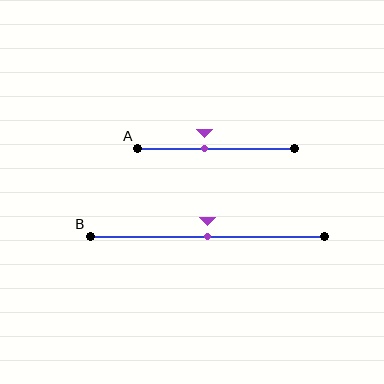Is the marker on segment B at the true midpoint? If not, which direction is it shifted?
Yes, the marker on segment B is at the true midpoint.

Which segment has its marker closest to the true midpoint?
Segment B has its marker closest to the true midpoint.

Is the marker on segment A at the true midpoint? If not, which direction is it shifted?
No, the marker on segment A is shifted to the left by about 8% of the segment length.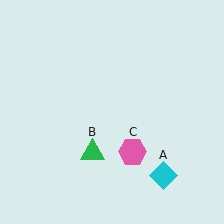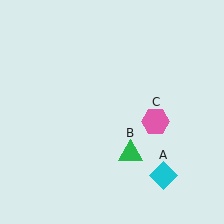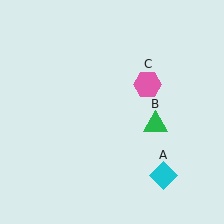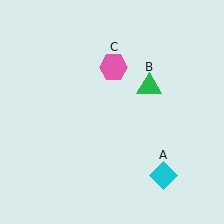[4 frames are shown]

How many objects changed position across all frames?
2 objects changed position: green triangle (object B), pink hexagon (object C).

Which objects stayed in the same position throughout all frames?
Cyan diamond (object A) remained stationary.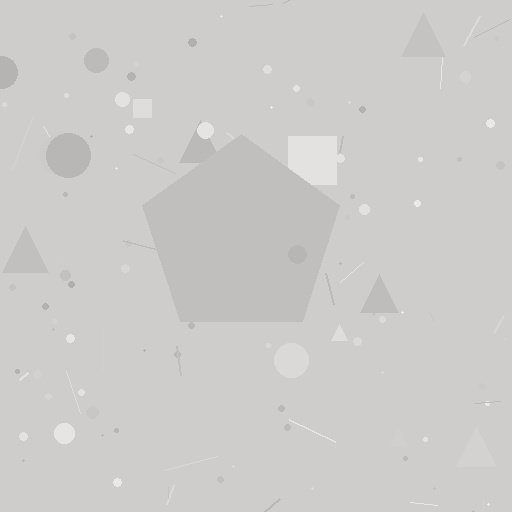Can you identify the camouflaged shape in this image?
The camouflaged shape is a pentagon.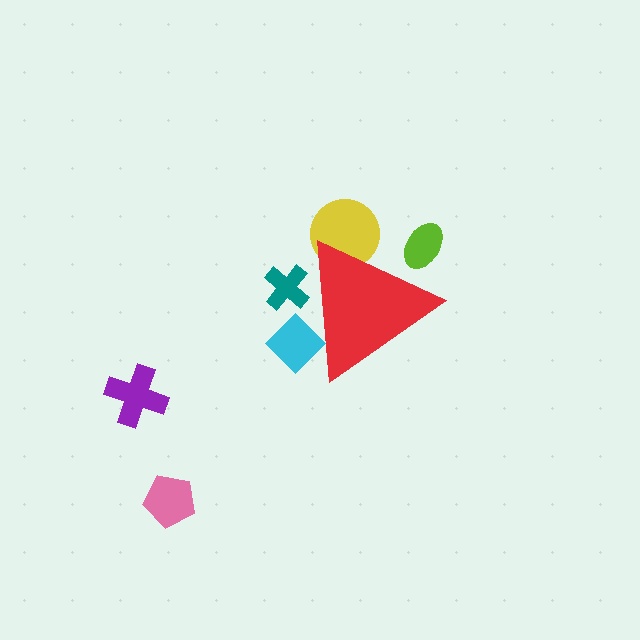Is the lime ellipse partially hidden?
Yes, the lime ellipse is partially hidden behind the red triangle.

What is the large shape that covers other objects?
A red triangle.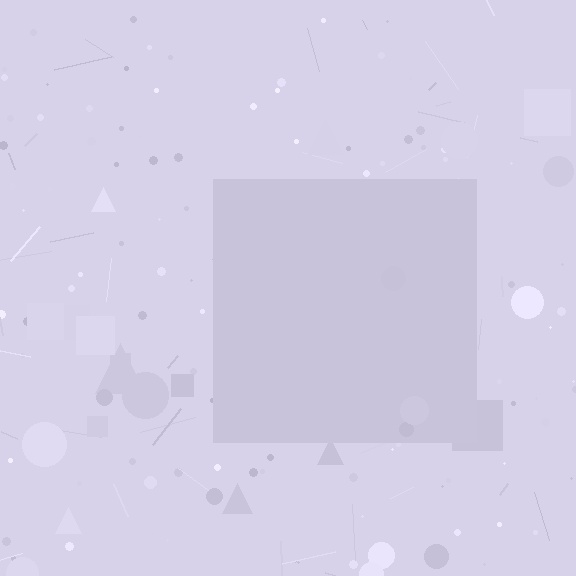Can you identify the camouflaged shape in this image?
The camouflaged shape is a square.